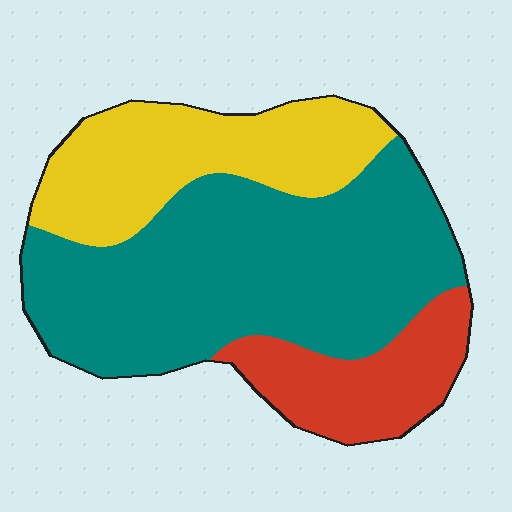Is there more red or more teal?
Teal.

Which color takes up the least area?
Red, at roughly 15%.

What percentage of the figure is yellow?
Yellow covers roughly 25% of the figure.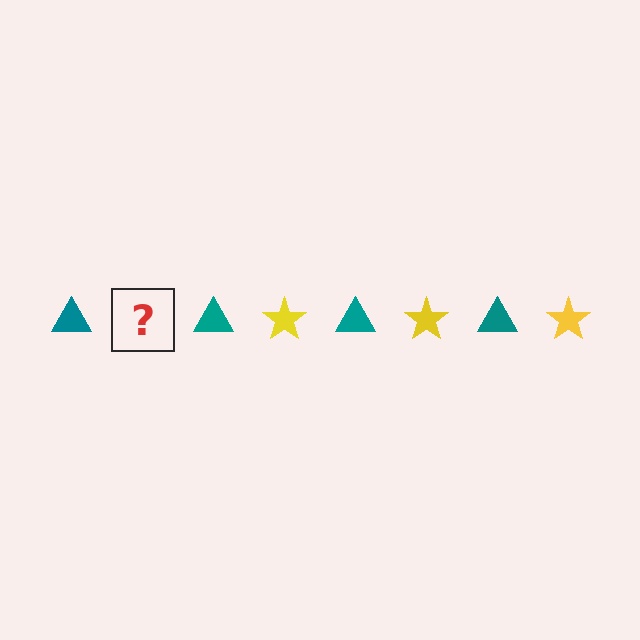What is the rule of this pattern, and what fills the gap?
The rule is that the pattern alternates between teal triangle and yellow star. The gap should be filled with a yellow star.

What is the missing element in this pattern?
The missing element is a yellow star.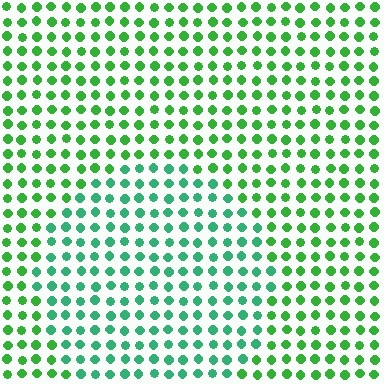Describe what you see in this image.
The image is filled with small green elements in a uniform arrangement. A circle-shaped region is visible where the elements are tinted to a slightly different hue, forming a subtle color boundary.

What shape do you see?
I see a circle.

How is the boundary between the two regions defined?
The boundary is defined purely by a slight shift in hue (about 31 degrees). Spacing, size, and orientation are identical on both sides.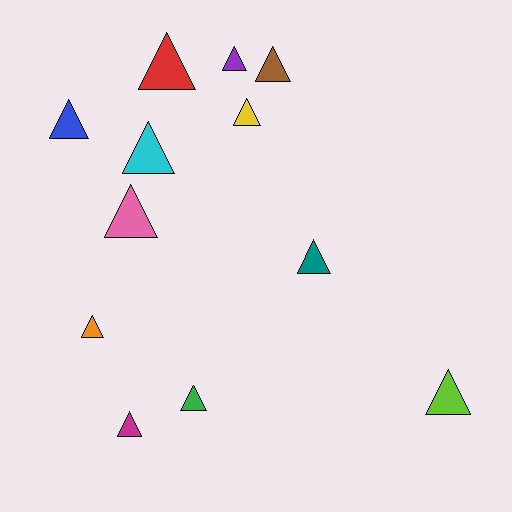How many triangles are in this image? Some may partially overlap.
There are 12 triangles.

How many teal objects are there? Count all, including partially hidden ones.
There is 1 teal object.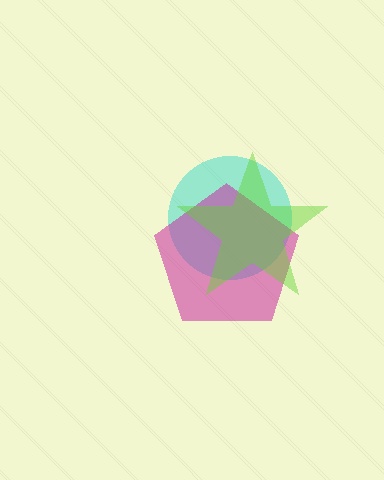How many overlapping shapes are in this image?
There are 3 overlapping shapes in the image.